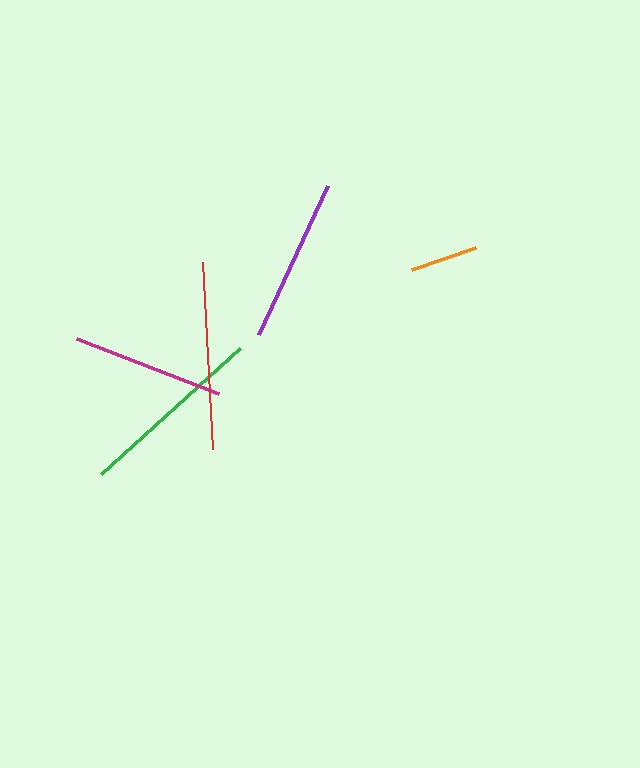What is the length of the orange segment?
The orange segment is approximately 68 pixels long.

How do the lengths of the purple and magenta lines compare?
The purple and magenta lines are approximately the same length.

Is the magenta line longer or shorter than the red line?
The red line is longer than the magenta line.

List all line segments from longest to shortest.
From longest to shortest: green, red, purple, magenta, orange.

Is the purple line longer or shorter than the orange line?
The purple line is longer than the orange line.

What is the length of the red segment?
The red segment is approximately 187 pixels long.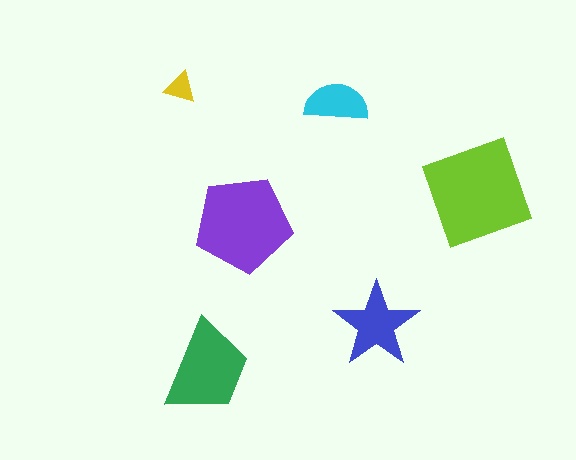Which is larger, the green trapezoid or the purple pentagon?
The purple pentagon.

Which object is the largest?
The lime square.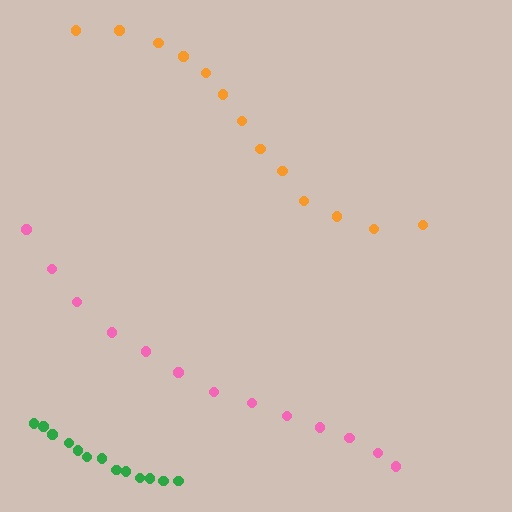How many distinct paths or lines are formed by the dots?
There are 3 distinct paths.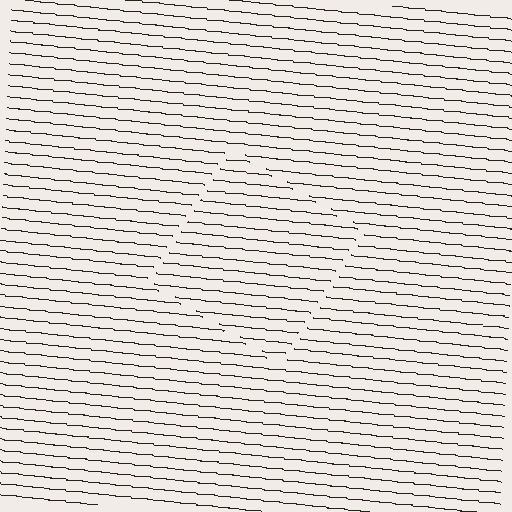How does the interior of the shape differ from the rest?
The interior of the shape contains the same grating, shifted by half a period — the contour is defined by the phase discontinuity where line-ends from the inner and outer gratings abut.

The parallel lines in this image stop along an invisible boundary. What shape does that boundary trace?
An illusory square. The interior of the shape contains the same grating, shifted by half a period — the contour is defined by the phase discontinuity where line-ends from the inner and outer gratings abut.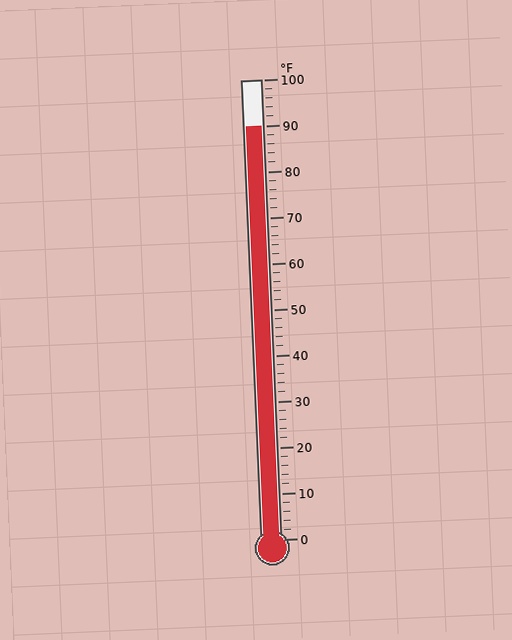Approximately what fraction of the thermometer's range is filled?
The thermometer is filled to approximately 90% of its range.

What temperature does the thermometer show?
The thermometer shows approximately 90°F.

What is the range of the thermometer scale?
The thermometer scale ranges from 0°F to 100°F.